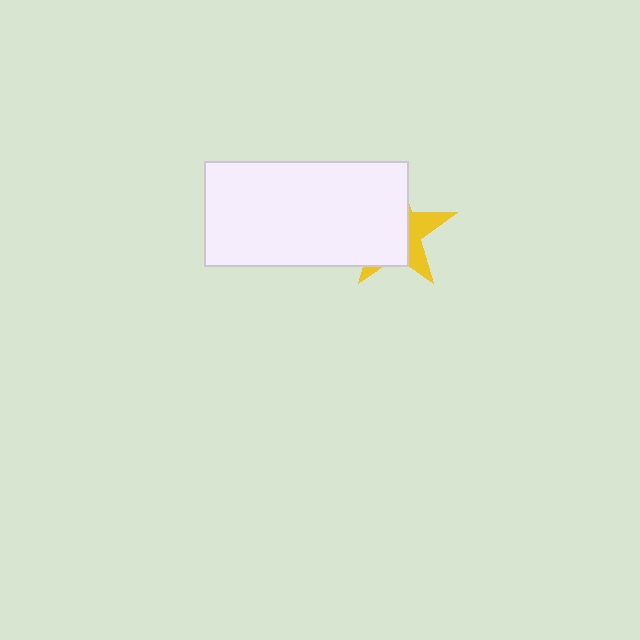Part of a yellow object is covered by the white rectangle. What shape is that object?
It is a star.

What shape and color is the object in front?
The object in front is a white rectangle.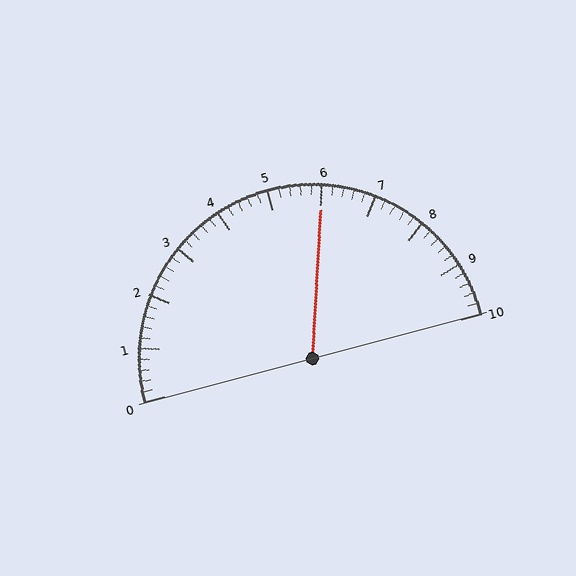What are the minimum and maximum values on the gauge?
The gauge ranges from 0 to 10.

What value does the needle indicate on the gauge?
The needle indicates approximately 6.0.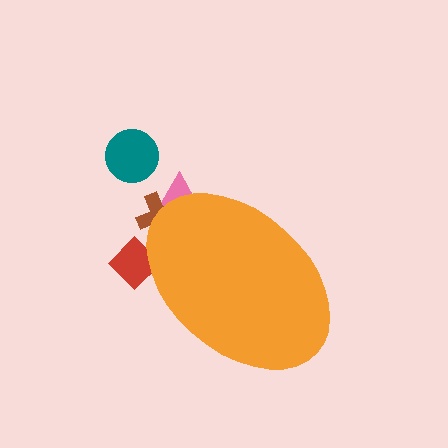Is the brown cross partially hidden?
Yes, the brown cross is partially hidden behind the orange ellipse.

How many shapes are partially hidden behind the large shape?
3 shapes are partially hidden.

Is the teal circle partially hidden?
No, the teal circle is fully visible.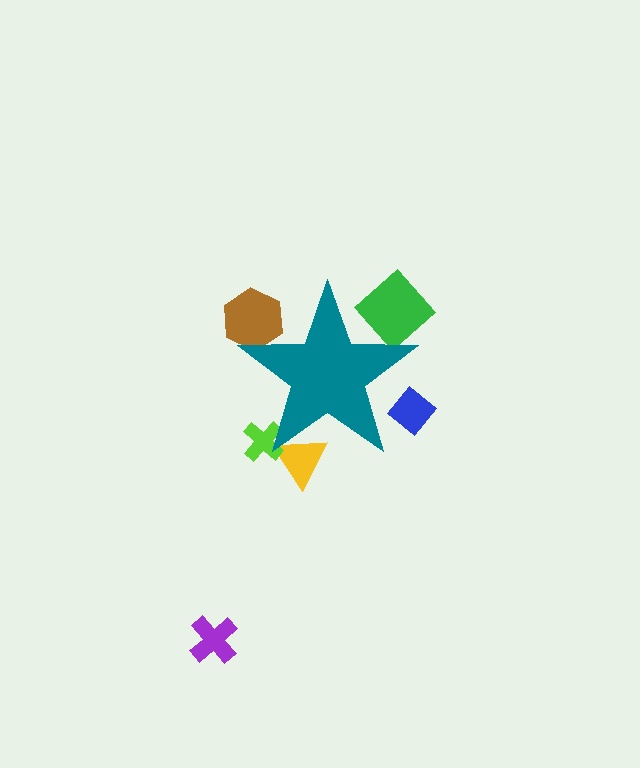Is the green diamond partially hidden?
Yes, the green diamond is partially hidden behind the teal star.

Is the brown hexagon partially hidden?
Yes, the brown hexagon is partially hidden behind the teal star.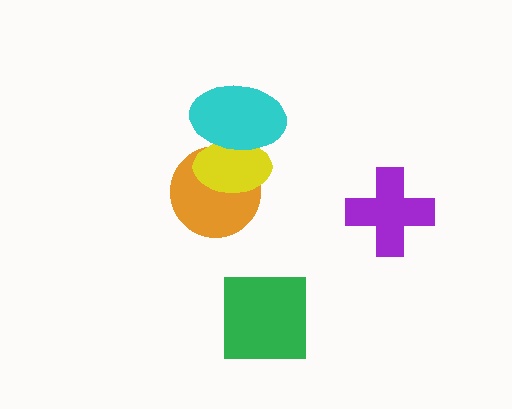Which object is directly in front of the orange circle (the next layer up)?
The yellow ellipse is directly in front of the orange circle.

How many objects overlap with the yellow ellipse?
2 objects overlap with the yellow ellipse.